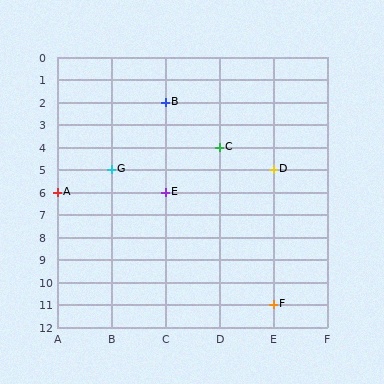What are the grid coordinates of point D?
Point D is at grid coordinates (E, 5).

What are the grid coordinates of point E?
Point E is at grid coordinates (C, 6).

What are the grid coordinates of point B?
Point B is at grid coordinates (C, 2).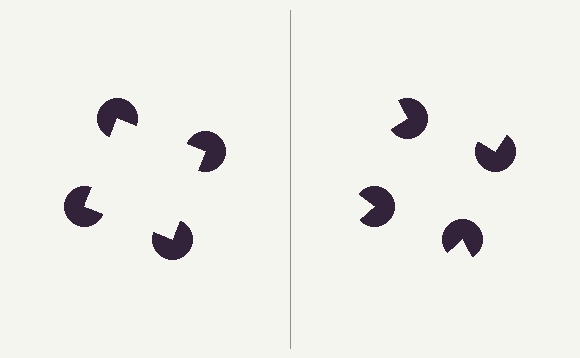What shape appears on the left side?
An illusory square.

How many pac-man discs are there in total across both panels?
8 — 4 on each side.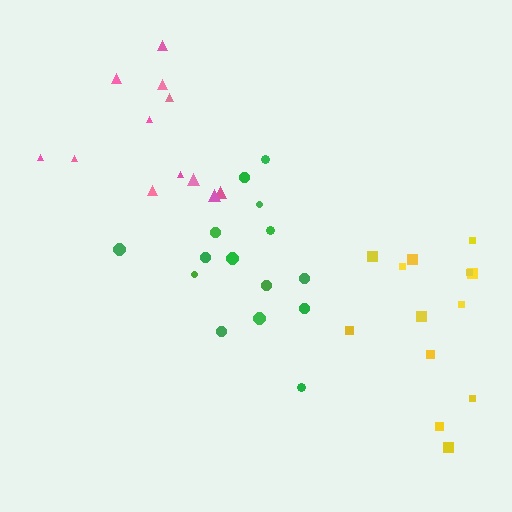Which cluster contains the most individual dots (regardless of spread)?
Green (15).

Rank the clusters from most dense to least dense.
pink, green, yellow.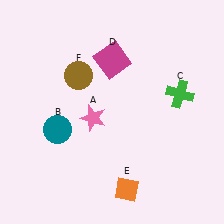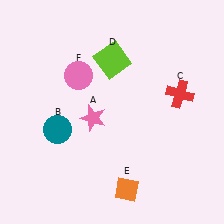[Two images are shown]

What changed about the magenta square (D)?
In Image 1, D is magenta. In Image 2, it changed to lime.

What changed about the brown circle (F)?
In Image 1, F is brown. In Image 2, it changed to pink.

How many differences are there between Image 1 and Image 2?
There are 3 differences between the two images.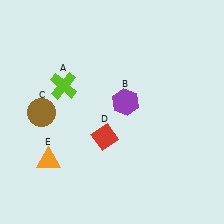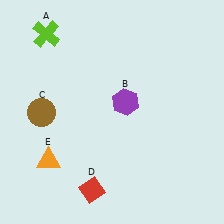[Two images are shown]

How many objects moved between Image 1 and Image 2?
2 objects moved between the two images.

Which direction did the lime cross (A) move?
The lime cross (A) moved up.